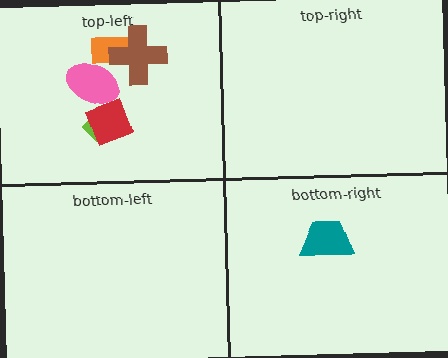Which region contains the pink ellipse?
The top-left region.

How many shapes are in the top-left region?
5.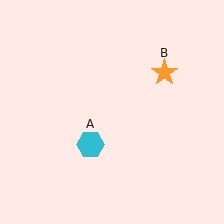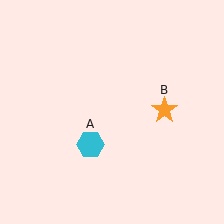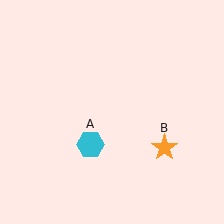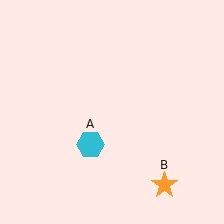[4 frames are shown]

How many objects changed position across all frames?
1 object changed position: orange star (object B).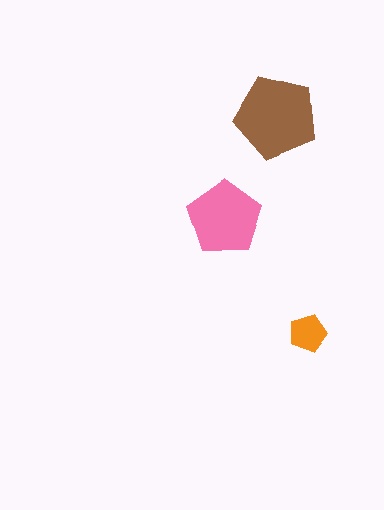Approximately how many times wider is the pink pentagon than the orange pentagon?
About 2 times wider.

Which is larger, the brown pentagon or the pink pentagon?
The brown one.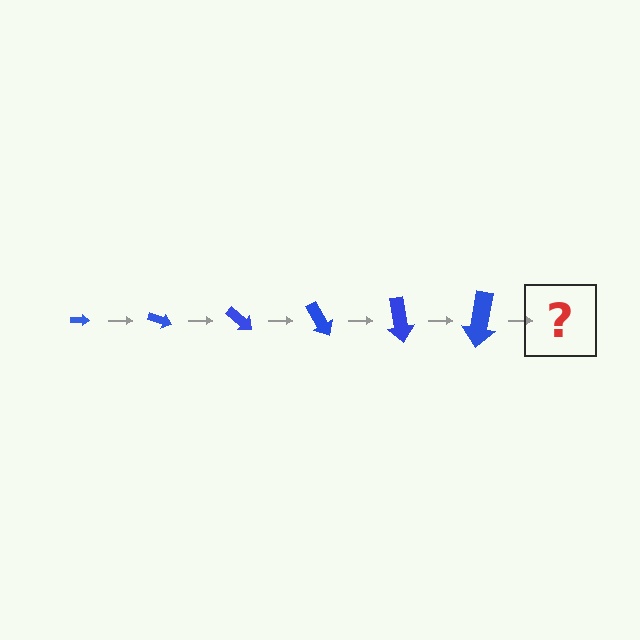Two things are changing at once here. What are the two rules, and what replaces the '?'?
The two rules are that the arrow grows larger each step and it rotates 20 degrees each step. The '?' should be an arrow, larger than the previous one and rotated 120 degrees from the start.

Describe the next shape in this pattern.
It should be an arrow, larger than the previous one and rotated 120 degrees from the start.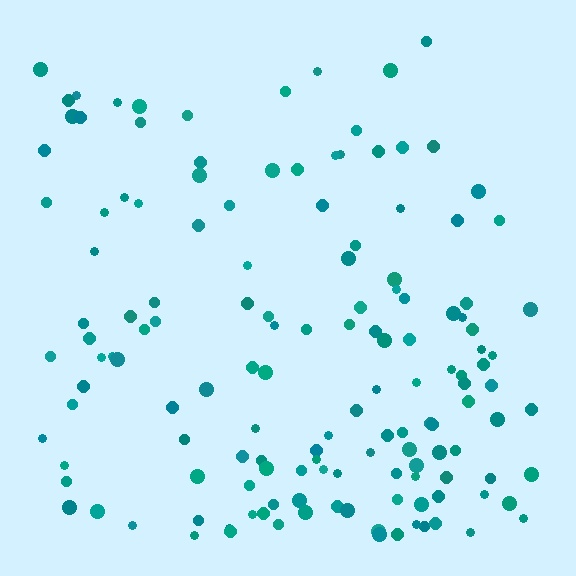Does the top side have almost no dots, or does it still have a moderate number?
Still a moderate number, just noticeably fewer than the bottom.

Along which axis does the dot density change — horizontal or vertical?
Vertical.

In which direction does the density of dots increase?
From top to bottom, with the bottom side densest.